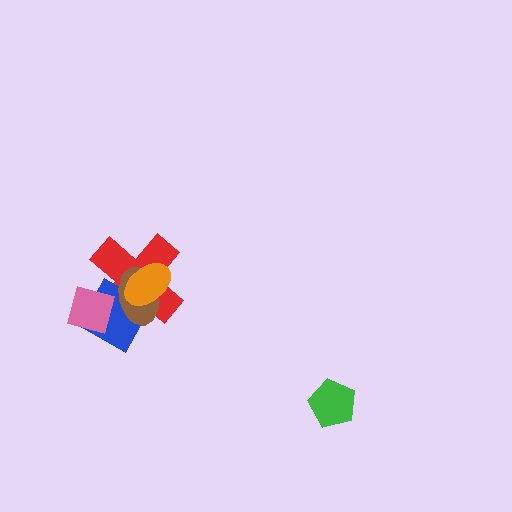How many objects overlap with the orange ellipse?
3 objects overlap with the orange ellipse.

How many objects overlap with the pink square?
3 objects overlap with the pink square.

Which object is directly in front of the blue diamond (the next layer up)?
The pink square is directly in front of the blue diamond.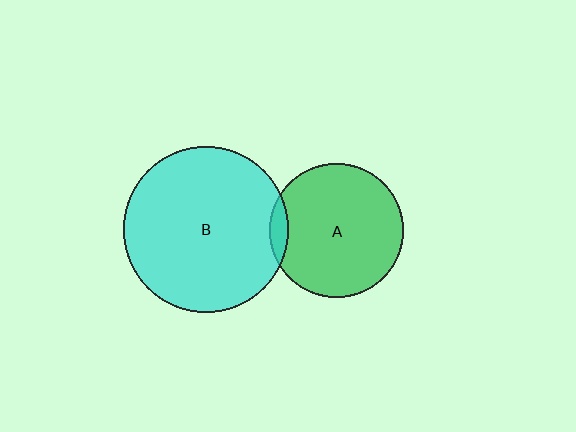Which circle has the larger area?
Circle B (cyan).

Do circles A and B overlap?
Yes.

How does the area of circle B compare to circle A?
Approximately 1.5 times.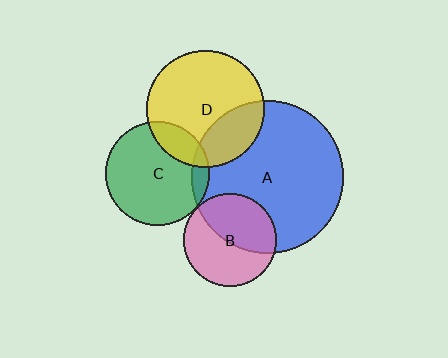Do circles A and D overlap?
Yes.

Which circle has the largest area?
Circle A (blue).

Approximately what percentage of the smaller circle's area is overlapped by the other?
Approximately 25%.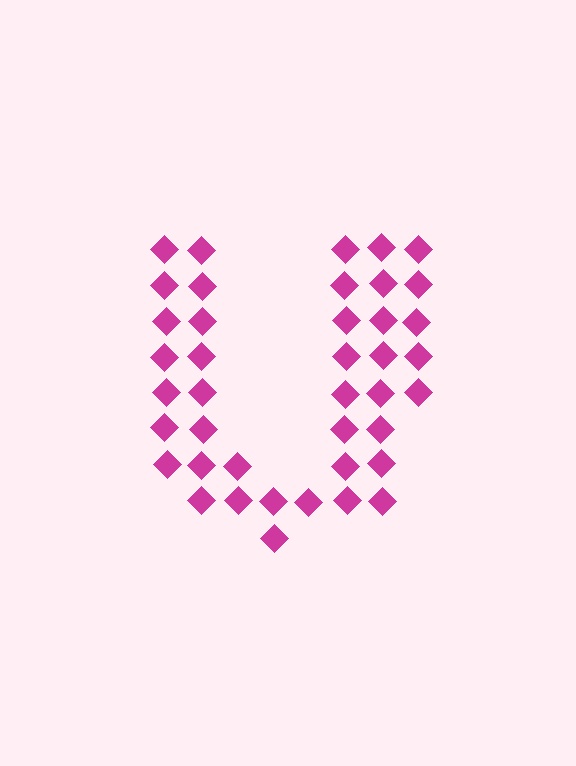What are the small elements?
The small elements are diamonds.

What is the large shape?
The large shape is the letter U.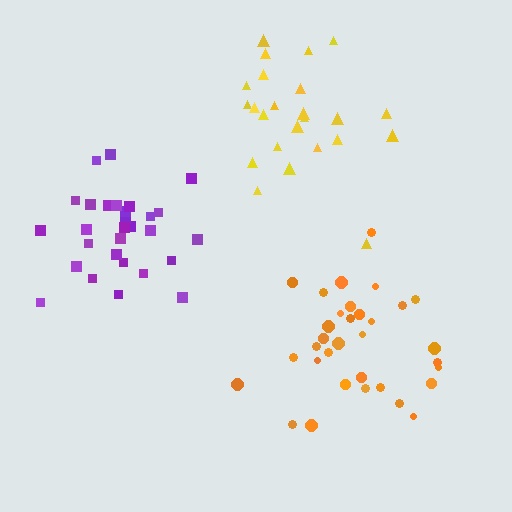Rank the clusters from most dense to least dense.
purple, orange, yellow.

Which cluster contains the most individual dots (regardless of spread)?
Orange (33).